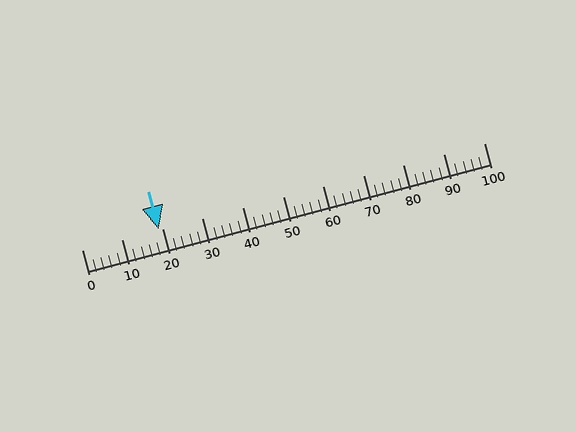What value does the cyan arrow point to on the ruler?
The cyan arrow points to approximately 19.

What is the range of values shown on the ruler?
The ruler shows values from 0 to 100.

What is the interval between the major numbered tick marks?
The major tick marks are spaced 10 units apart.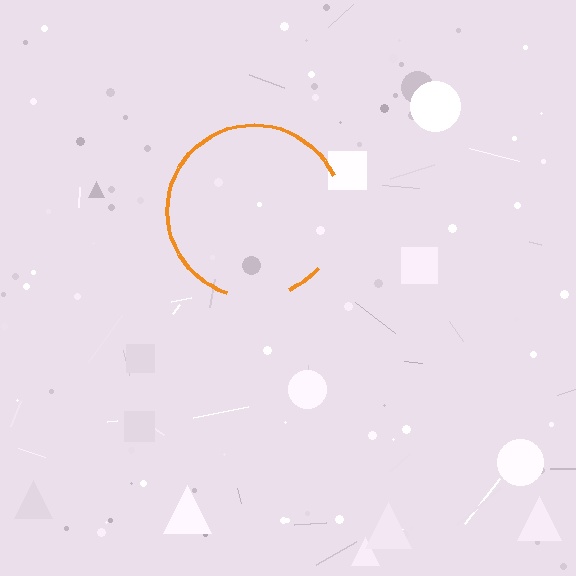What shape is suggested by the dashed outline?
The dashed outline suggests a circle.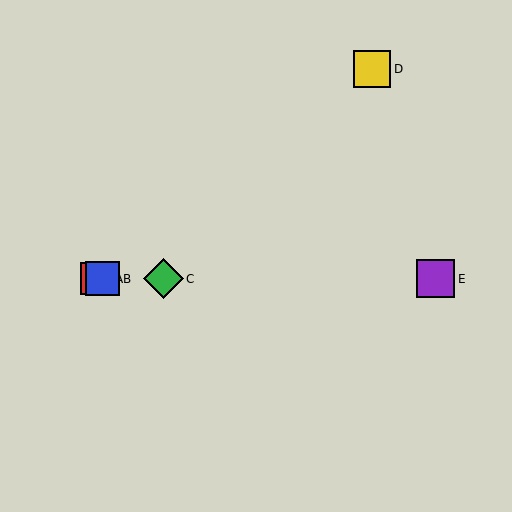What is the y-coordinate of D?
Object D is at y≈69.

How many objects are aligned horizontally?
4 objects (A, B, C, E) are aligned horizontally.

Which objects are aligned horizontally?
Objects A, B, C, E are aligned horizontally.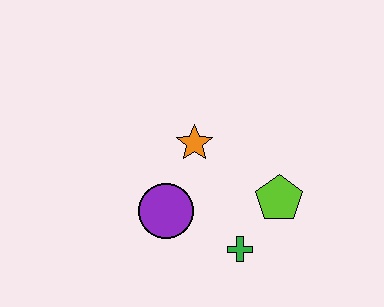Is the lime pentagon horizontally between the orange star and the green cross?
No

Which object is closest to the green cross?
The lime pentagon is closest to the green cross.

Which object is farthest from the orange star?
The green cross is farthest from the orange star.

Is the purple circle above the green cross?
Yes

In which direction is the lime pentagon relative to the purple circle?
The lime pentagon is to the right of the purple circle.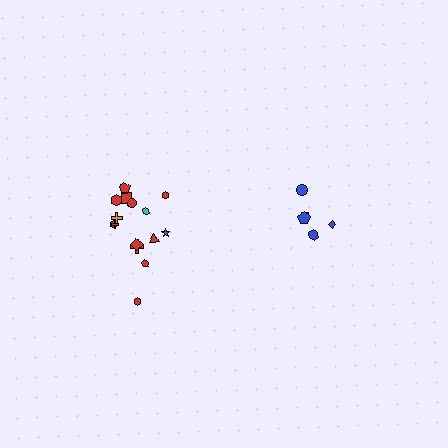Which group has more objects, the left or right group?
The left group.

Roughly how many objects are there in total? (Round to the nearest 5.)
Roughly 20 objects in total.